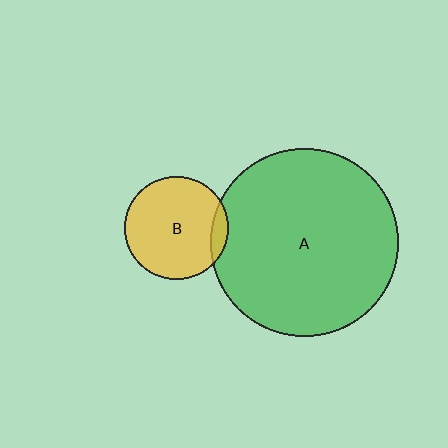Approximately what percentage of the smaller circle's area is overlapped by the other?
Approximately 10%.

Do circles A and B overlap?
Yes.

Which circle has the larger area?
Circle A (green).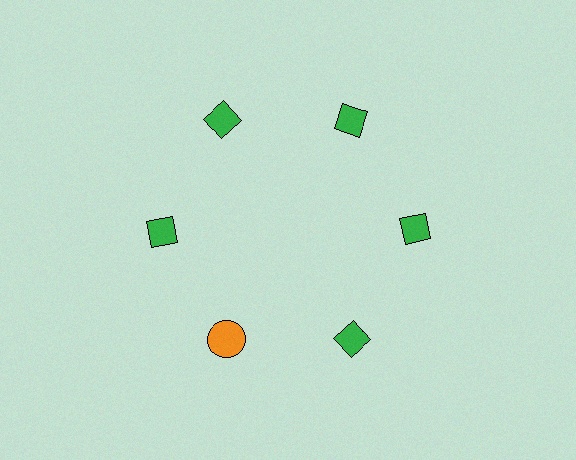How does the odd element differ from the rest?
It differs in both color (orange instead of green) and shape (circle instead of diamond).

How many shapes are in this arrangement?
There are 6 shapes arranged in a ring pattern.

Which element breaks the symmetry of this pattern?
The orange circle at roughly the 7 o'clock position breaks the symmetry. All other shapes are green diamonds.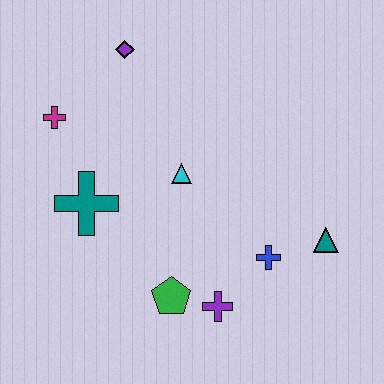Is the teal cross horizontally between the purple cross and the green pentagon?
No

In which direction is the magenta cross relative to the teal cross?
The magenta cross is above the teal cross.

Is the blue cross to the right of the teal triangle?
No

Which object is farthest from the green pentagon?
The purple diamond is farthest from the green pentagon.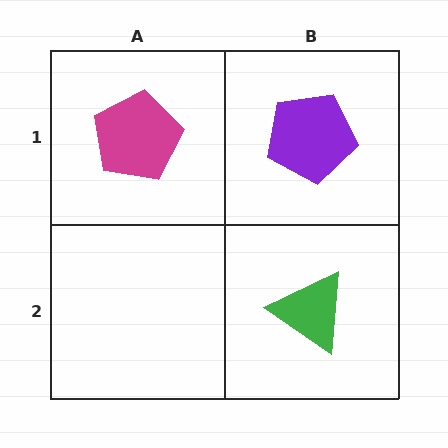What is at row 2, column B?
A green triangle.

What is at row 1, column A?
A magenta pentagon.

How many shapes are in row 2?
1 shape.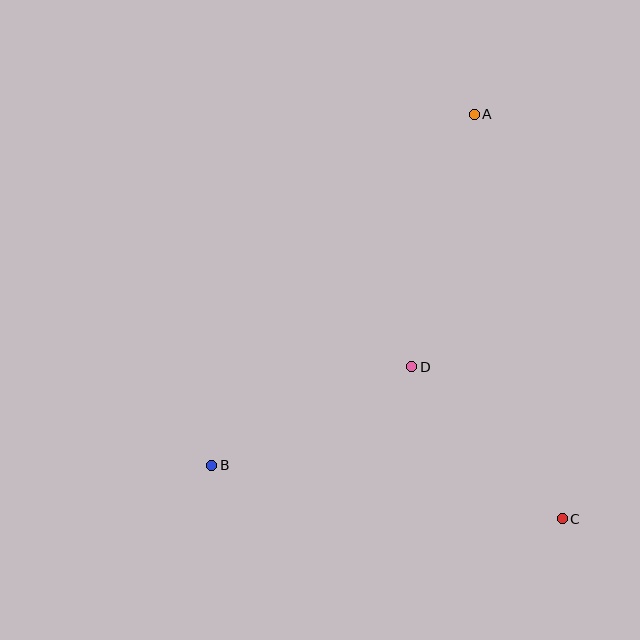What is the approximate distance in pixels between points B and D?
The distance between B and D is approximately 223 pixels.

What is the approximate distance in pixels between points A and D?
The distance between A and D is approximately 260 pixels.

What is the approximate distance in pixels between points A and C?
The distance between A and C is approximately 414 pixels.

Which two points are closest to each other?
Points C and D are closest to each other.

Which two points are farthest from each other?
Points A and B are farthest from each other.